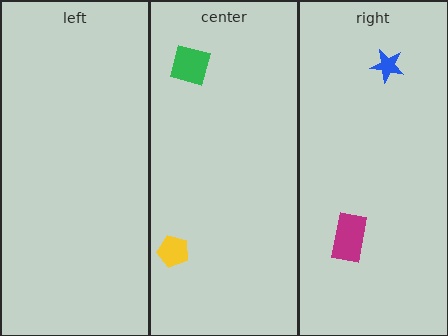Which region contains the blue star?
The right region.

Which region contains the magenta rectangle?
The right region.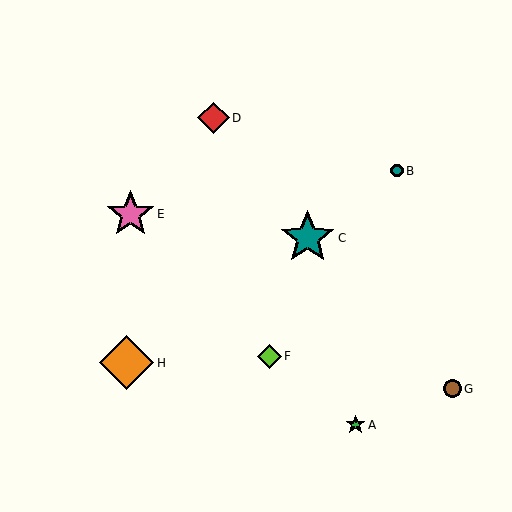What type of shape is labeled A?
Shape A is a green star.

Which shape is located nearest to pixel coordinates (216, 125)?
The red diamond (labeled D) at (213, 118) is nearest to that location.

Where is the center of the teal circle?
The center of the teal circle is at (397, 171).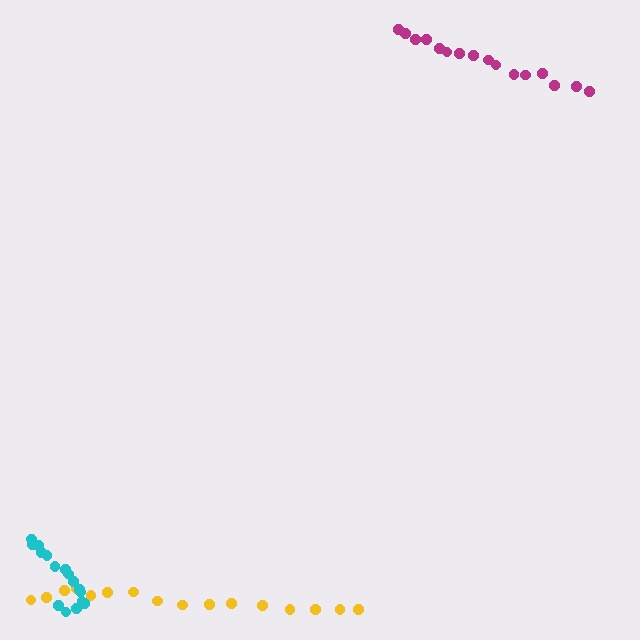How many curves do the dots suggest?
There are 3 distinct paths.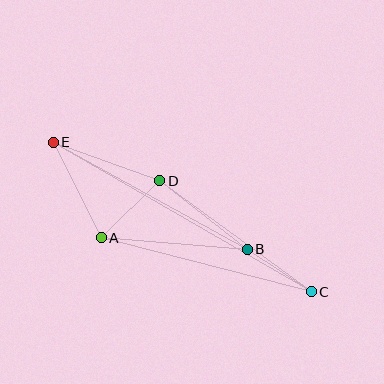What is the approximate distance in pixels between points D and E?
The distance between D and E is approximately 113 pixels.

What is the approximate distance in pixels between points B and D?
The distance between B and D is approximately 111 pixels.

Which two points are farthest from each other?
Points C and E are farthest from each other.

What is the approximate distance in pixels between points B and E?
The distance between B and E is approximately 221 pixels.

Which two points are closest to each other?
Points B and C are closest to each other.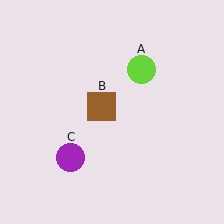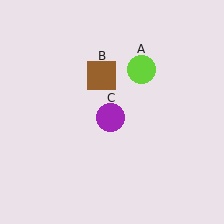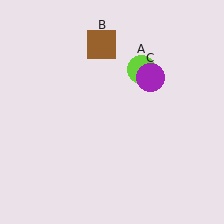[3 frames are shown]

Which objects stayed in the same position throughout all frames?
Lime circle (object A) remained stationary.